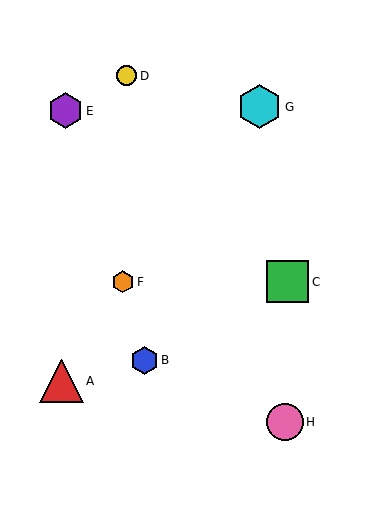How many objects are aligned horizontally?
2 objects (C, F) are aligned horizontally.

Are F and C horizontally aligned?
Yes, both are at y≈282.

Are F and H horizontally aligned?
No, F is at y≈282 and H is at y≈422.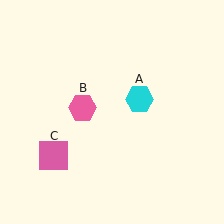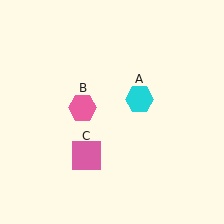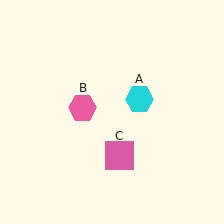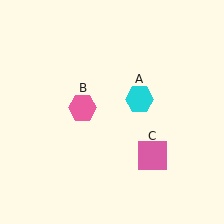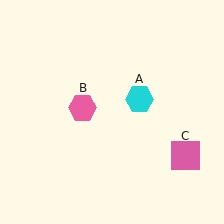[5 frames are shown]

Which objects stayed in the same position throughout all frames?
Cyan hexagon (object A) and pink hexagon (object B) remained stationary.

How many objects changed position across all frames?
1 object changed position: pink square (object C).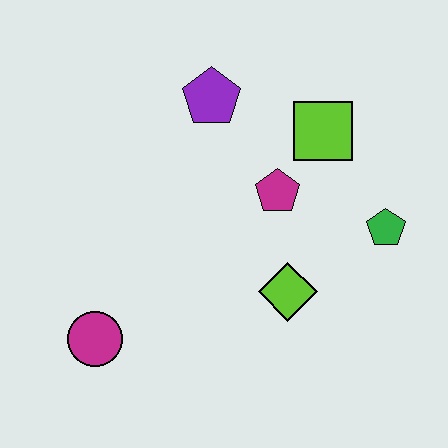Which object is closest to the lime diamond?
The magenta pentagon is closest to the lime diamond.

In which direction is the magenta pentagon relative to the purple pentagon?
The magenta pentagon is below the purple pentagon.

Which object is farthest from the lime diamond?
The purple pentagon is farthest from the lime diamond.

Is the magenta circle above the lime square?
No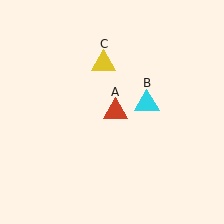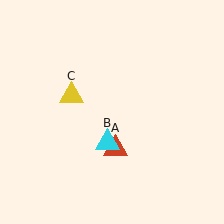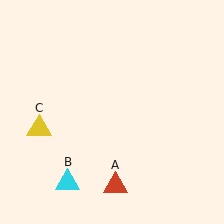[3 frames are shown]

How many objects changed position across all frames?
3 objects changed position: red triangle (object A), cyan triangle (object B), yellow triangle (object C).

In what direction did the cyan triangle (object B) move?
The cyan triangle (object B) moved down and to the left.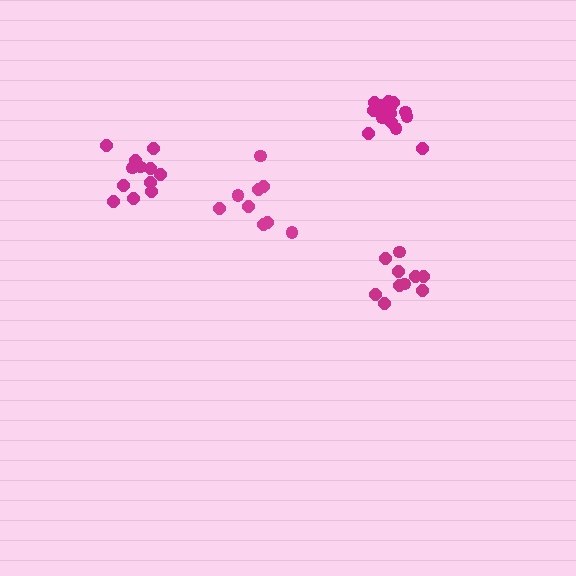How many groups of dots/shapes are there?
There are 4 groups.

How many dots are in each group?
Group 1: 10 dots, Group 2: 10 dots, Group 3: 12 dots, Group 4: 15 dots (47 total).